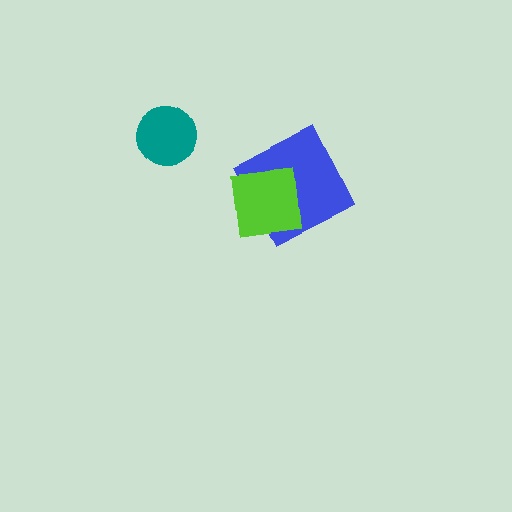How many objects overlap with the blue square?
1 object overlaps with the blue square.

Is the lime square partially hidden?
No, no other shape covers it.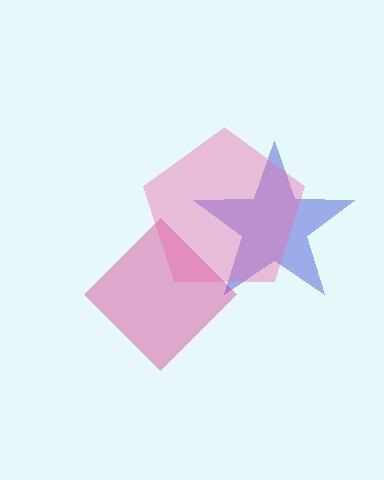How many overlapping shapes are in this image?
There are 3 overlapping shapes in the image.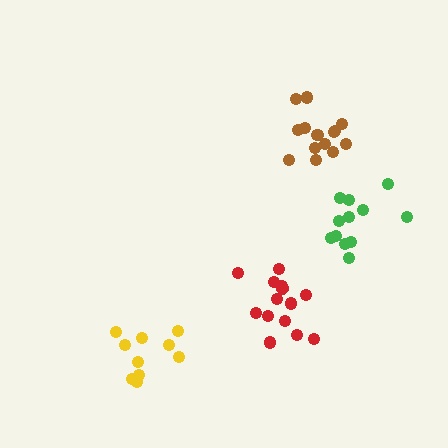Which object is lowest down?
The yellow cluster is bottommost.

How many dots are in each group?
Group 1: 10 dots, Group 2: 14 dots, Group 3: 12 dots, Group 4: 14 dots (50 total).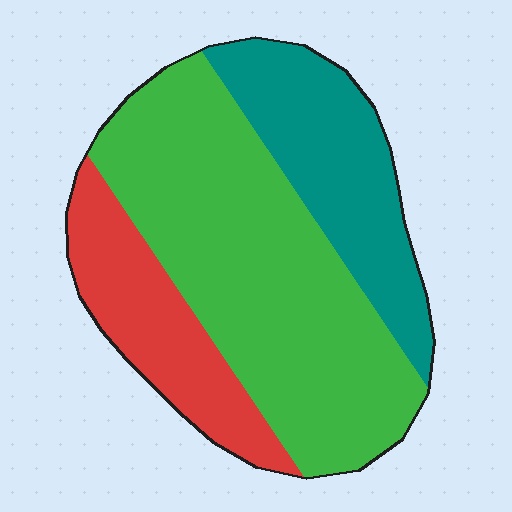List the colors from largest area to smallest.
From largest to smallest: green, teal, red.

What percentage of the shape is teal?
Teal takes up between a quarter and a half of the shape.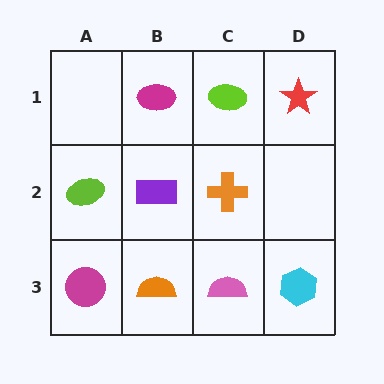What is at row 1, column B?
A magenta ellipse.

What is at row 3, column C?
A pink semicircle.